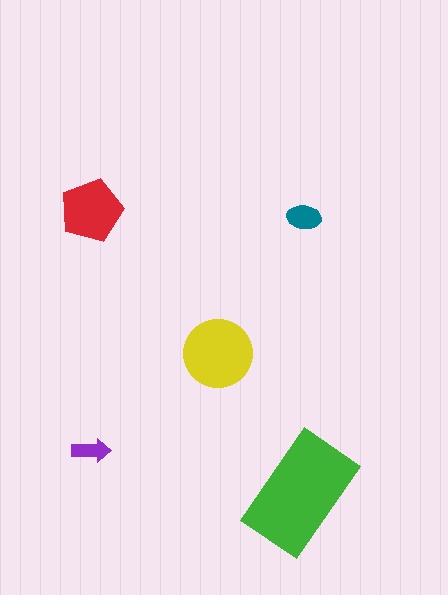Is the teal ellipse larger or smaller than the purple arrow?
Larger.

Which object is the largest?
The green rectangle.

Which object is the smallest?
The purple arrow.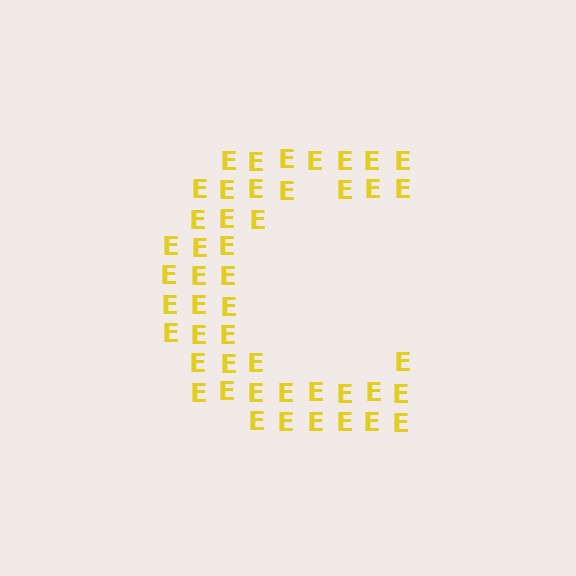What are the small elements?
The small elements are letter E's.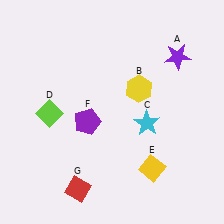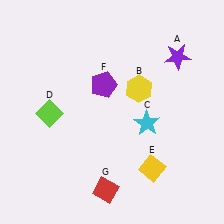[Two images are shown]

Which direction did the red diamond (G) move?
The red diamond (G) moved right.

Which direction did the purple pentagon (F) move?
The purple pentagon (F) moved up.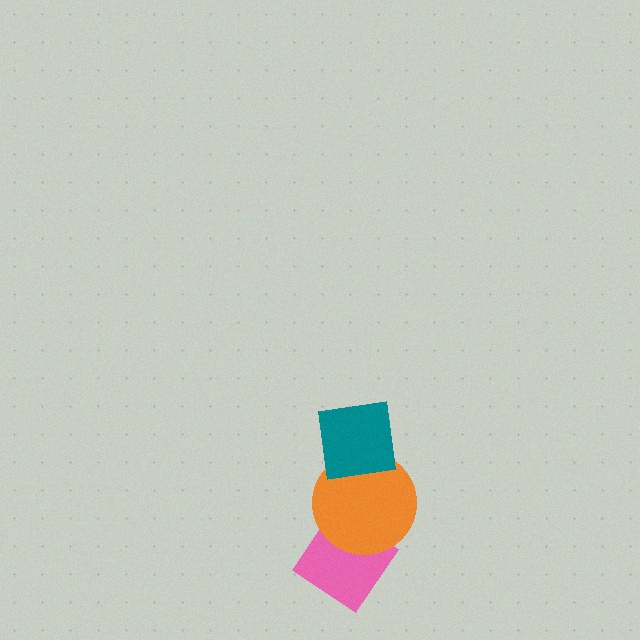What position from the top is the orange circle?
The orange circle is 2nd from the top.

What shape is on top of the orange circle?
The teal square is on top of the orange circle.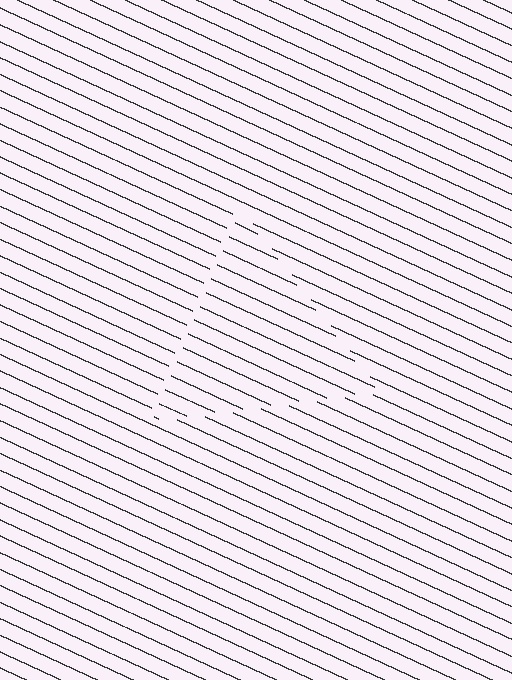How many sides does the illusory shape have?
3 sides — the line-ends trace a triangle.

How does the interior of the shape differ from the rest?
The interior of the shape contains the same grating, shifted by half a period — the contour is defined by the phase discontinuity where line-ends from the inner and outer gratings abut.